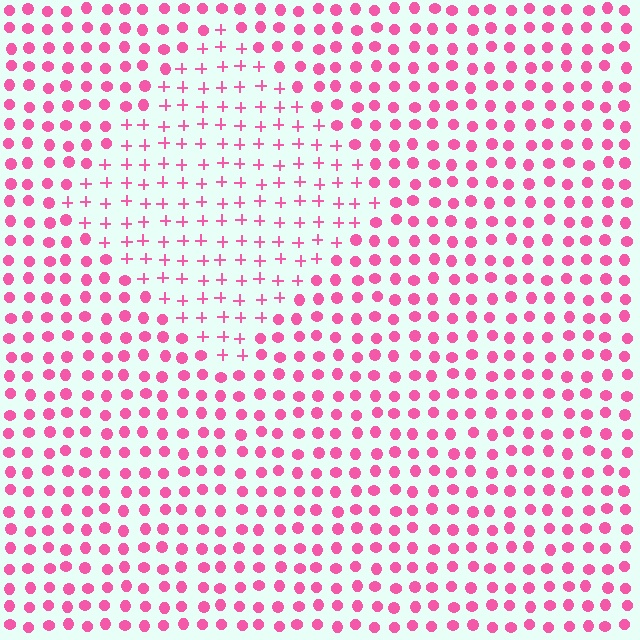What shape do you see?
I see a diamond.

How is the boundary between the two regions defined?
The boundary is defined by a change in element shape: plus signs inside vs. circles outside. All elements share the same color and spacing.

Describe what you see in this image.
The image is filled with small pink elements arranged in a uniform grid. A diamond-shaped region contains plus signs, while the surrounding area contains circles. The boundary is defined purely by the change in element shape.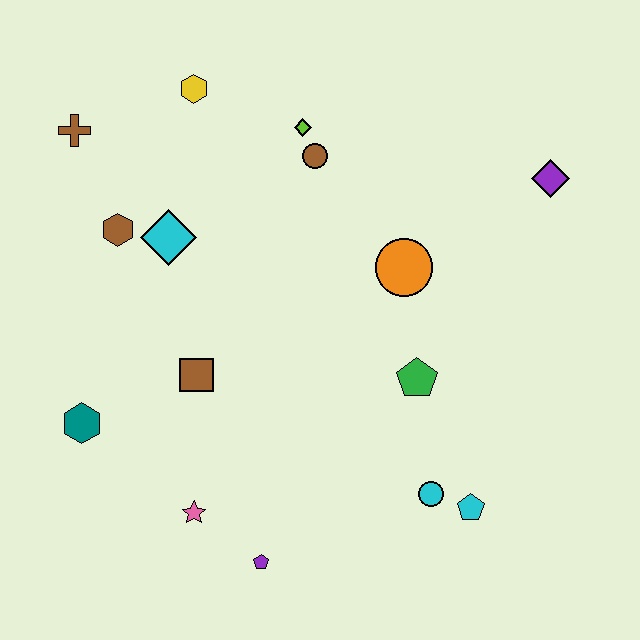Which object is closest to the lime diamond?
The brown circle is closest to the lime diamond.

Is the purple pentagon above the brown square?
No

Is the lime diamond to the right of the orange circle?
No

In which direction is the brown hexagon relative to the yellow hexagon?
The brown hexagon is below the yellow hexagon.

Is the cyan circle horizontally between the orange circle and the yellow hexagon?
No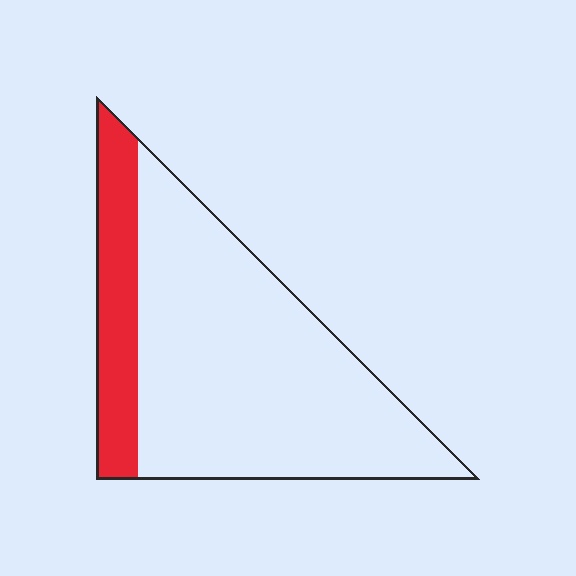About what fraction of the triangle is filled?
About one fifth (1/5).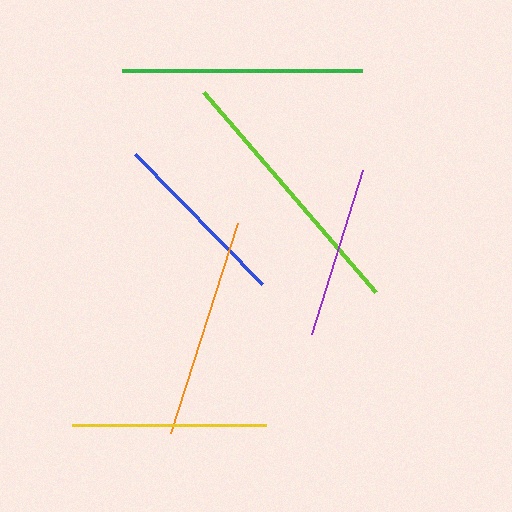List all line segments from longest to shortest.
From longest to shortest: lime, green, orange, yellow, blue, purple.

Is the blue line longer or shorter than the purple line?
The blue line is longer than the purple line.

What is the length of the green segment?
The green segment is approximately 240 pixels long.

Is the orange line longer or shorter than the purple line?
The orange line is longer than the purple line.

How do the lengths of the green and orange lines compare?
The green and orange lines are approximately the same length.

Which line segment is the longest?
The lime line is the longest at approximately 264 pixels.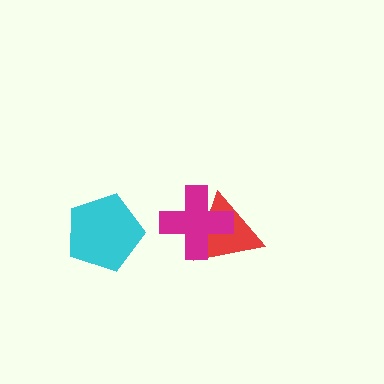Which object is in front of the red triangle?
The magenta cross is in front of the red triangle.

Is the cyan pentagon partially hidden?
No, no other shape covers it.